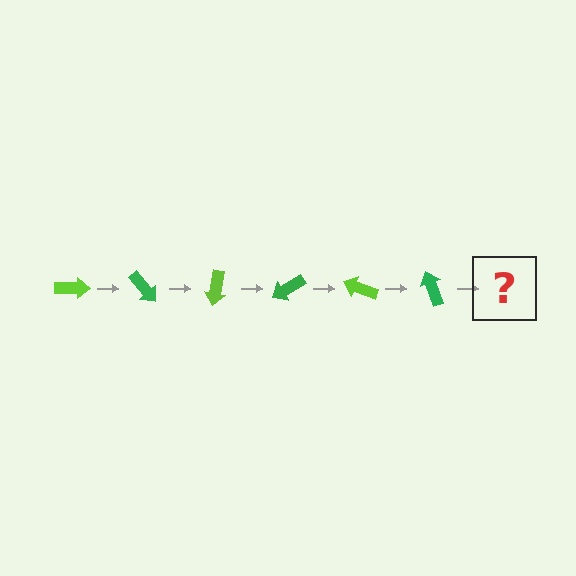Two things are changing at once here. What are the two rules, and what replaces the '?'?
The two rules are that it rotates 50 degrees each step and the color cycles through lime and green. The '?' should be a lime arrow, rotated 300 degrees from the start.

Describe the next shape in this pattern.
It should be a lime arrow, rotated 300 degrees from the start.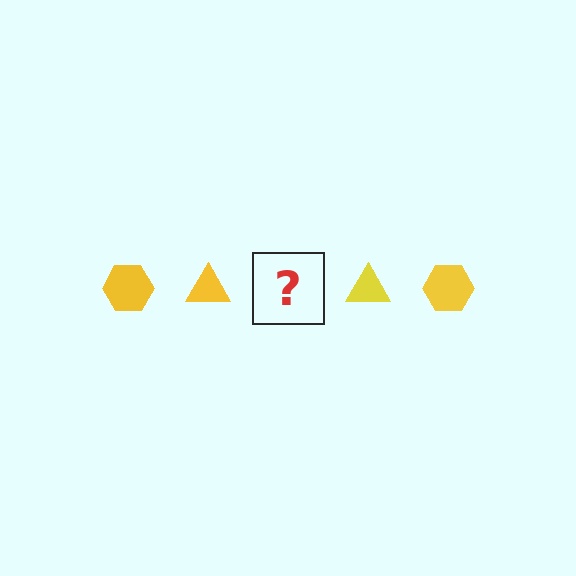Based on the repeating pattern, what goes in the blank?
The blank should be a yellow hexagon.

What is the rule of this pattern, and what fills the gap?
The rule is that the pattern cycles through hexagon, triangle shapes in yellow. The gap should be filled with a yellow hexagon.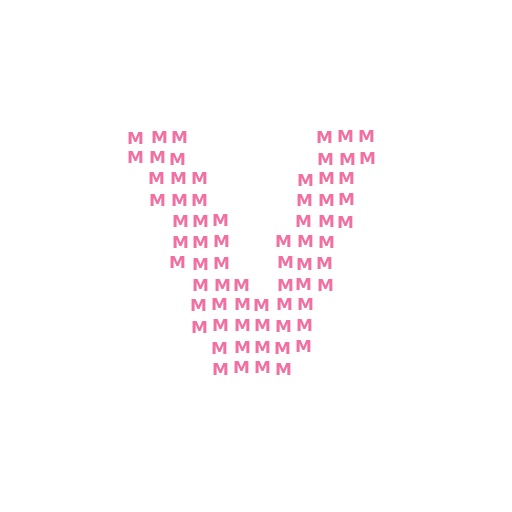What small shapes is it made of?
It is made of small letter M's.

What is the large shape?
The large shape is the letter V.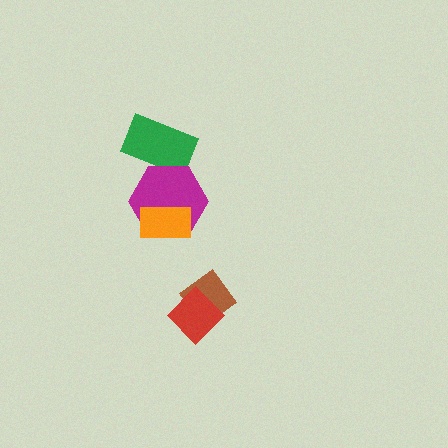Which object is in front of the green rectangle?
The magenta hexagon is in front of the green rectangle.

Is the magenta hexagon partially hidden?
Yes, it is partially covered by another shape.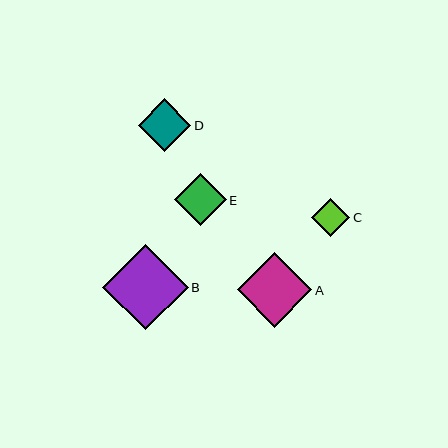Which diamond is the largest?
Diamond B is the largest with a size of approximately 86 pixels.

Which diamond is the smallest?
Diamond C is the smallest with a size of approximately 38 pixels.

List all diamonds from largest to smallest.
From largest to smallest: B, A, D, E, C.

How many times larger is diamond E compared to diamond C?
Diamond E is approximately 1.4 times the size of diamond C.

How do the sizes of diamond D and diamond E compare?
Diamond D and diamond E are approximately the same size.